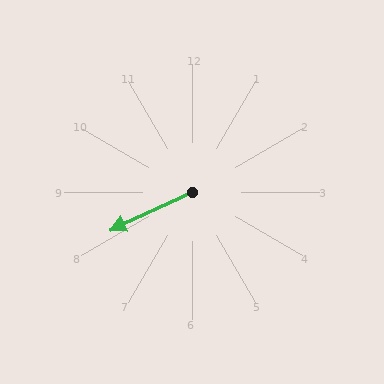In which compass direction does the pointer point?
Southwest.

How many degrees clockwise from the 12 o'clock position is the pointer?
Approximately 245 degrees.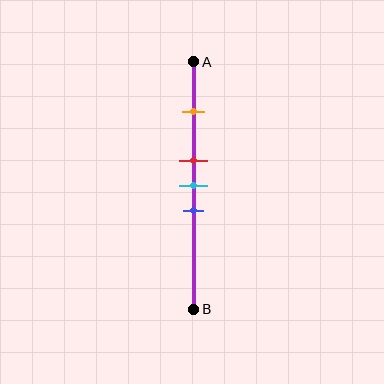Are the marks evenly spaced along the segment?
No, the marks are not evenly spaced.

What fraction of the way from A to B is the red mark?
The red mark is approximately 40% (0.4) of the way from A to B.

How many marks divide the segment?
There are 4 marks dividing the segment.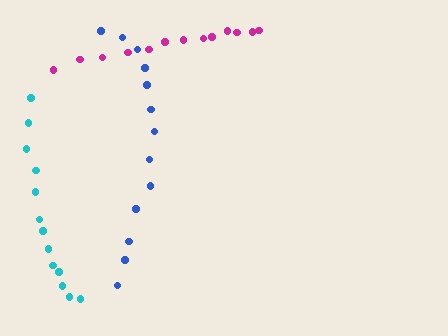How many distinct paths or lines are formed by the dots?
There are 3 distinct paths.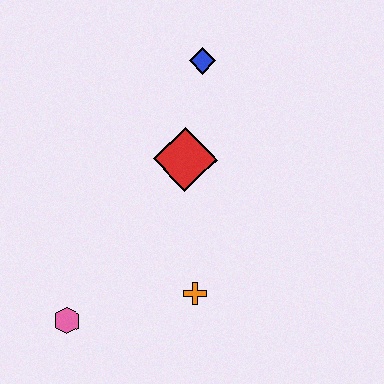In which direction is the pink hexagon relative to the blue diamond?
The pink hexagon is below the blue diamond.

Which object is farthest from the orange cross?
The blue diamond is farthest from the orange cross.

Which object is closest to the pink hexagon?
The orange cross is closest to the pink hexagon.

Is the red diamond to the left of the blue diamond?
Yes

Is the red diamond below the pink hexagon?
No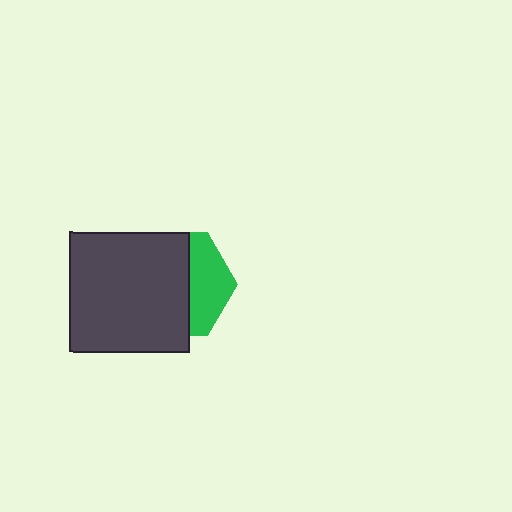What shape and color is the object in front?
The object in front is a dark gray square.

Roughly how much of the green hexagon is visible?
A small part of it is visible (roughly 37%).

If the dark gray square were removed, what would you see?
You would see the complete green hexagon.